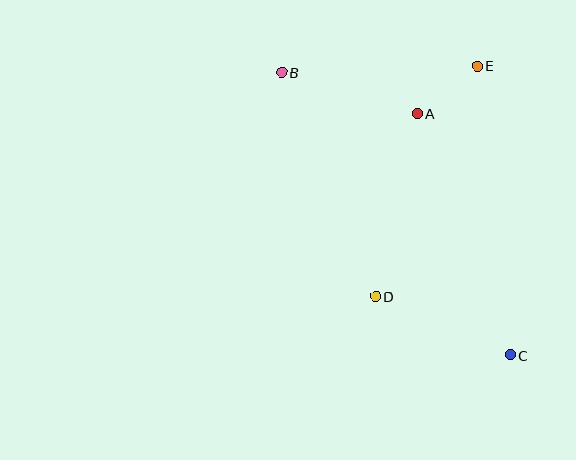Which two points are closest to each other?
Points A and E are closest to each other.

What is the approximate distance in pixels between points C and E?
The distance between C and E is approximately 291 pixels.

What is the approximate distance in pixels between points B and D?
The distance between B and D is approximately 243 pixels.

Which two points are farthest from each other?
Points B and C are farthest from each other.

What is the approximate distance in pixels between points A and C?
The distance between A and C is approximately 259 pixels.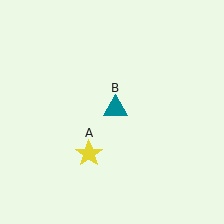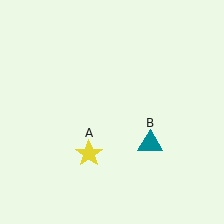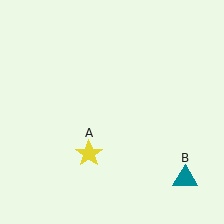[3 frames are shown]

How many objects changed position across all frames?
1 object changed position: teal triangle (object B).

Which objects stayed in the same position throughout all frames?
Yellow star (object A) remained stationary.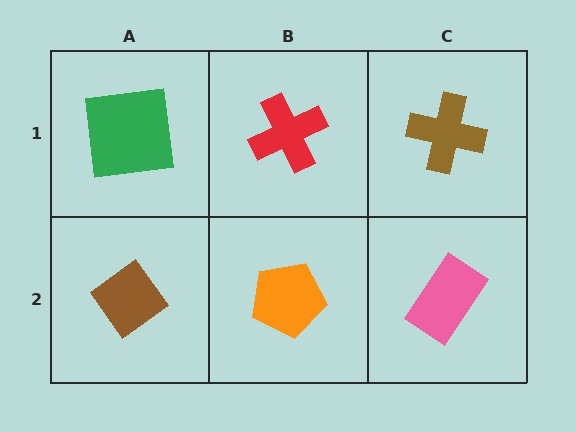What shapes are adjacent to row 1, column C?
A pink rectangle (row 2, column C), a red cross (row 1, column B).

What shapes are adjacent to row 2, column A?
A green square (row 1, column A), an orange pentagon (row 2, column B).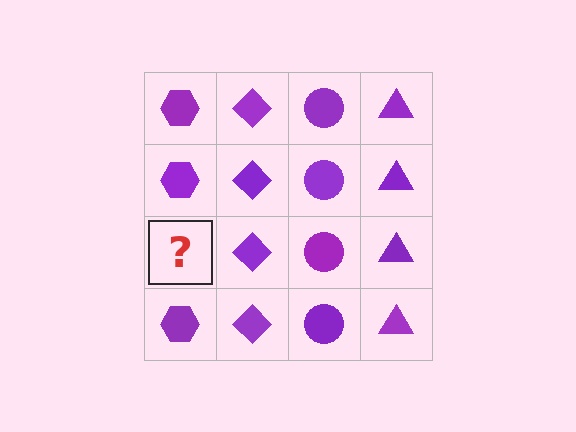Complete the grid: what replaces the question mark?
The question mark should be replaced with a purple hexagon.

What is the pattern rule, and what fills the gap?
The rule is that each column has a consistent shape. The gap should be filled with a purple hexagon.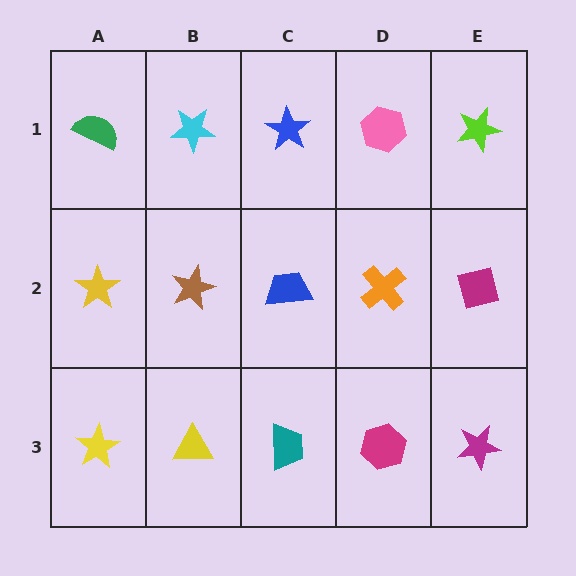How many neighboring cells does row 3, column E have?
2.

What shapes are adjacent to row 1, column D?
An orange cross (row 2, column D), a blue star (row 1, column C), a lime star (row 1, column E).